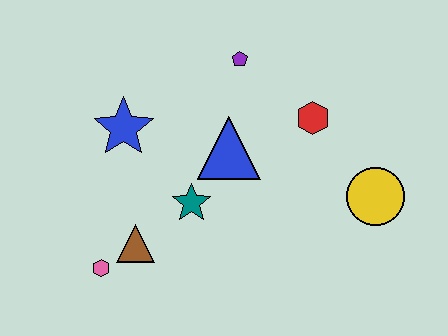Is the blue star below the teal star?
No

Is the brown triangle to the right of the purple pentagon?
No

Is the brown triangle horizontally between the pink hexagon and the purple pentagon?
Yes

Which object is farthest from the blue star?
The yellow circle is farthest from the blue star.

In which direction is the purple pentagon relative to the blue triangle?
The purple pentagon is above the blue triangle.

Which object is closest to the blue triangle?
The teal star is closest to the blue triangle.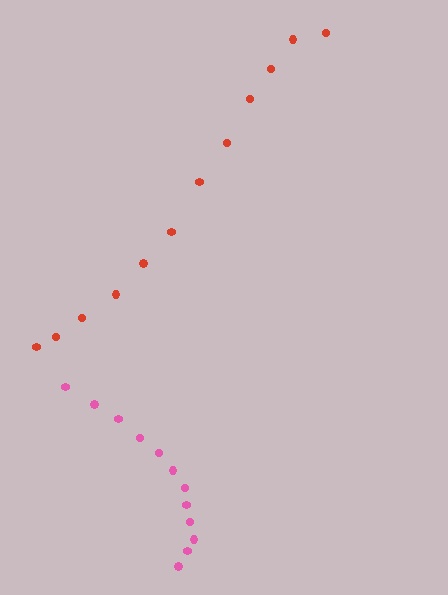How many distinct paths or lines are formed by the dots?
There are 2 distinct paths.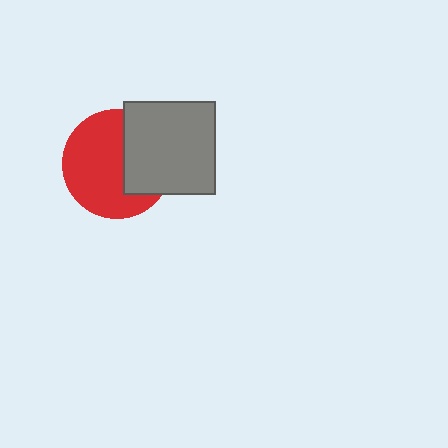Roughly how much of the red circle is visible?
About half of it is visible (roughly 64%).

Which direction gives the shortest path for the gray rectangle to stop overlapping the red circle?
Moving right gives the shortest separation.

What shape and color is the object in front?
The object in front is a gray rectangle.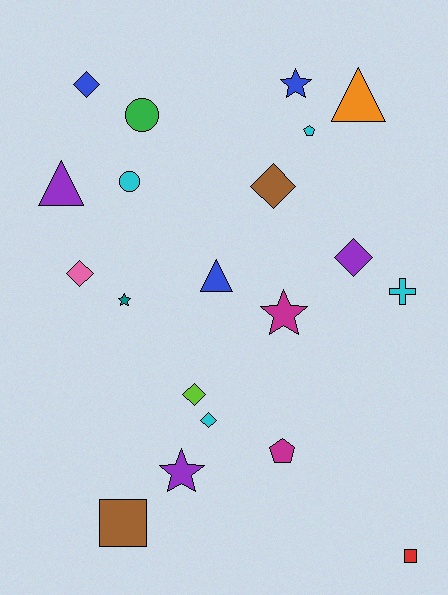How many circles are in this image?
There are 2 circles.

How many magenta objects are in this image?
There are 2 magenta objects.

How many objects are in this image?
There are 20 objects.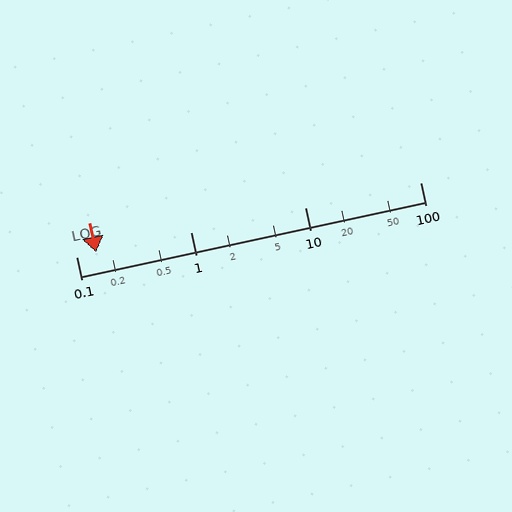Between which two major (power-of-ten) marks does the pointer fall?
The pointer is between 0.1 and 1.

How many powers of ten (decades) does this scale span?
The scale spans 3 decades, from 0.1 to 100.